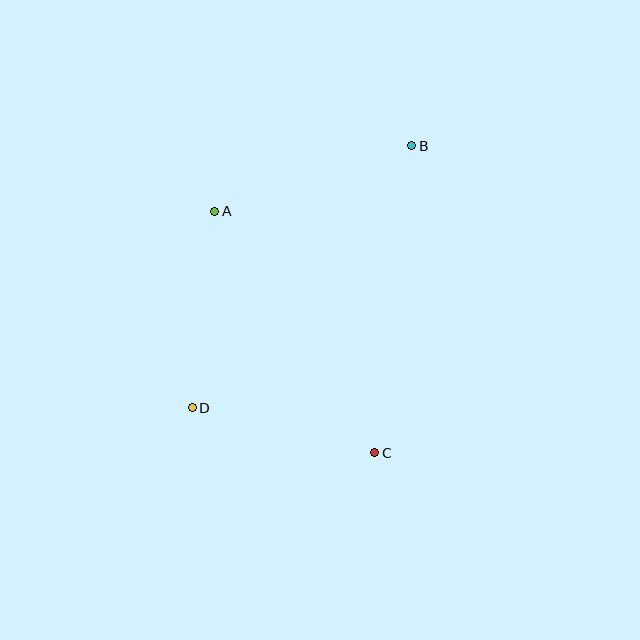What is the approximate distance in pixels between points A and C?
The distance between A and C is approximately 290 pixels.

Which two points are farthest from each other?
Points B and D are farthest from each other.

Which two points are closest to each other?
Points C and D are closest to each other.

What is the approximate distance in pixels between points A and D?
The distance between A and D is approximately 197 pixels.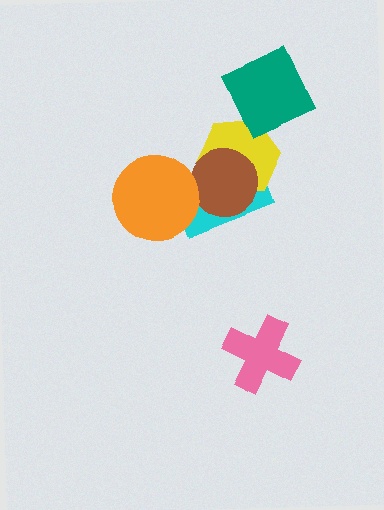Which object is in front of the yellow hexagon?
The brown circle is in front of the yellow hexagon.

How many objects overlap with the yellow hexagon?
2 objects overlap with the yellow hexagon.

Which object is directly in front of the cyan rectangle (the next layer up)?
The yellow hexagon is directly in front of the cyan rectangle.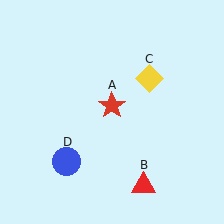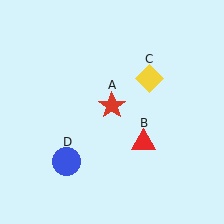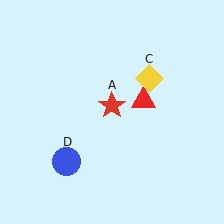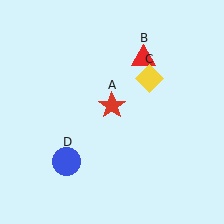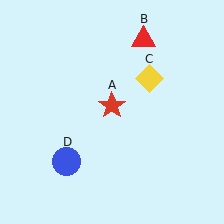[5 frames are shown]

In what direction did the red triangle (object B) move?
The red triangle (object B) moved up.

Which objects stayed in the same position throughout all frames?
Red star (object A) and yellow diamond (object C) and blue circle (object D) remained stationary.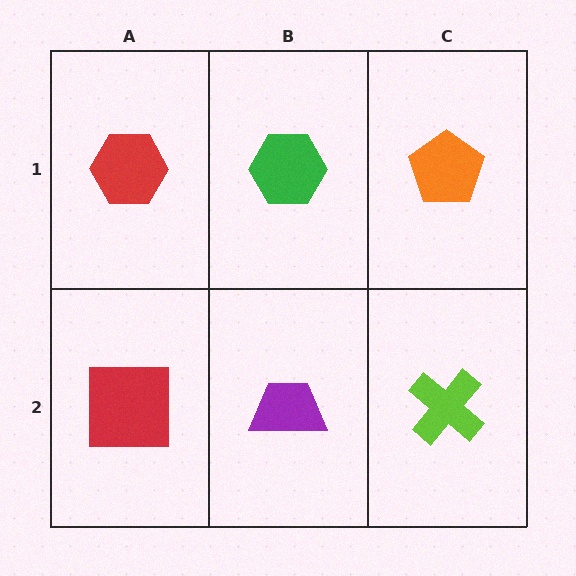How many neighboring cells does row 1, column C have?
2.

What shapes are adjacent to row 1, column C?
A lime cross (row 2, column C), a green hexagon (row 1, column B).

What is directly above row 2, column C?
An orange pentagon.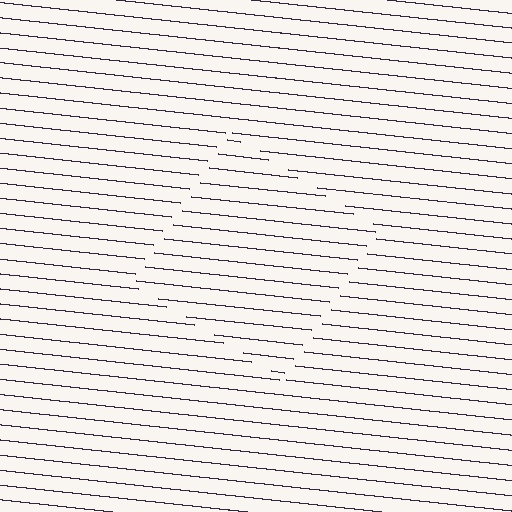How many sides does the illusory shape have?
4 sides — the line-ends trace a square.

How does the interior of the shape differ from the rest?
The interior of the shape contains the same grating, shifted by half a period — the contour is defined by the phase discontinuity where line-ends from the inner and outer gratings abut.